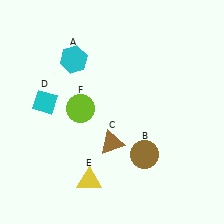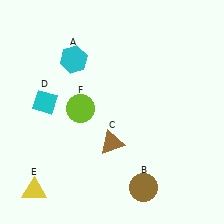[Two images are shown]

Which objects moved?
The objects that moved are: the brown circle (B), the yellow triangle (E).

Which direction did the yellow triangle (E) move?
The yellow triangle (E) moved left.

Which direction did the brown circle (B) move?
The brown circle (B) moved down.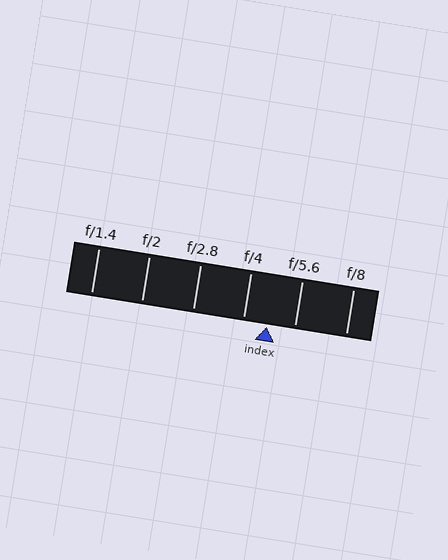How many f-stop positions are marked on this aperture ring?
There are 6 f-stop positions marked.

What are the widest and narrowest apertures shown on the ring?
The widest aperture shown is f/1.4 and the narrowest is f/8.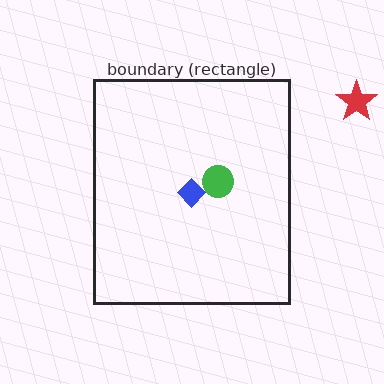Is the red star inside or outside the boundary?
Outside.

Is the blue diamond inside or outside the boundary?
Inside.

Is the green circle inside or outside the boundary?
Inside.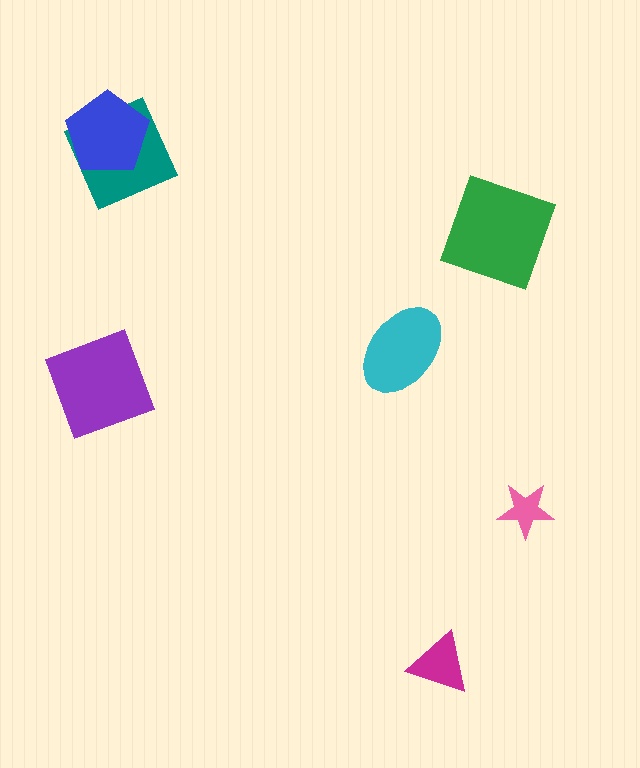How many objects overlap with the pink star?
0 objects overlap with the pink star.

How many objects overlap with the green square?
0 objects overlap with the green square.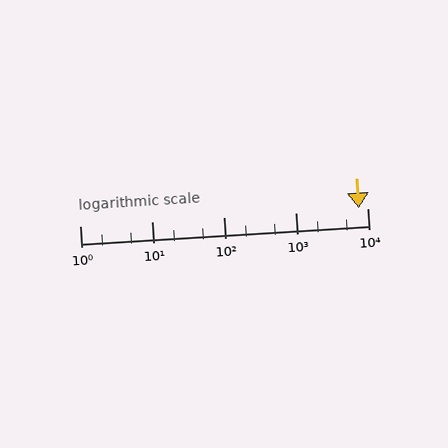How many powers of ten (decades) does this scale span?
The scale spans 4 decades, from 1 to 10000.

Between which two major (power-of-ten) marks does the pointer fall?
The pointer is between 1000 and 10000.